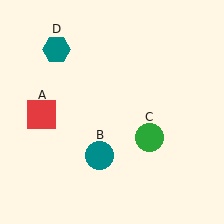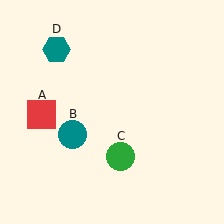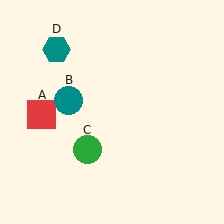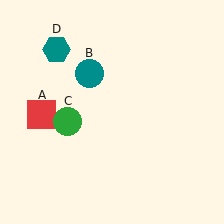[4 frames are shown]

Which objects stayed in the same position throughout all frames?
Red square (object A) and teal hexagon (object D) remained stationary.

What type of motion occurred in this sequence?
The teal circle (object B), green circle (object C) rotated clockwise around the center of the scene.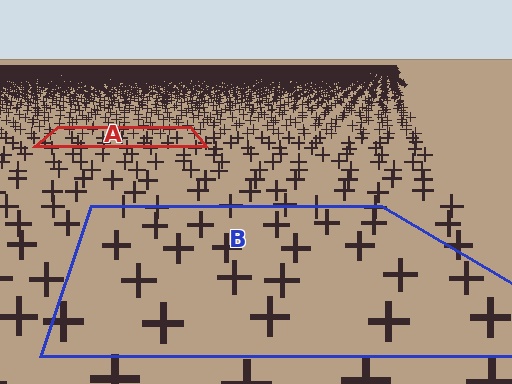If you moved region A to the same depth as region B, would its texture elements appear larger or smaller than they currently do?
They would appear larger. At a closer depth, the same texture elements are projected at a bigger on-screen size.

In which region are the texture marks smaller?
The texture marks are smaller in region A, because it is farther away.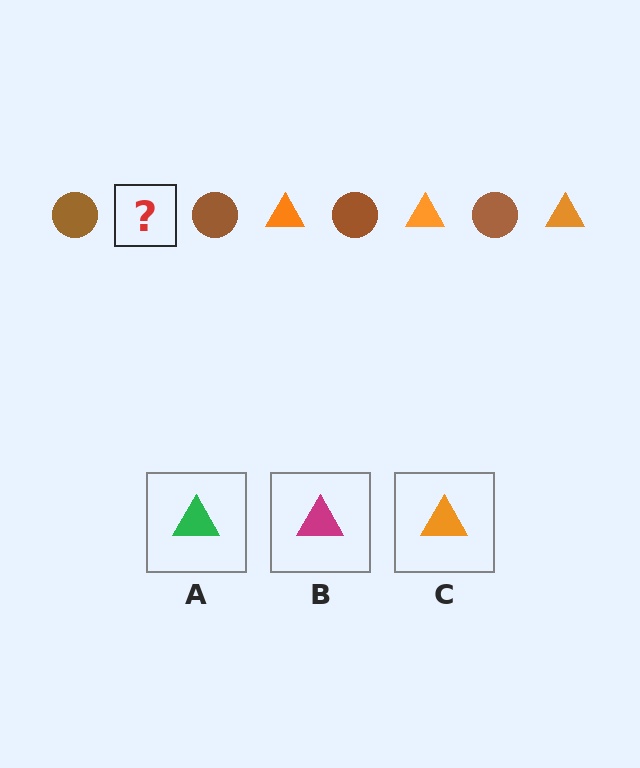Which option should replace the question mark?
Option C.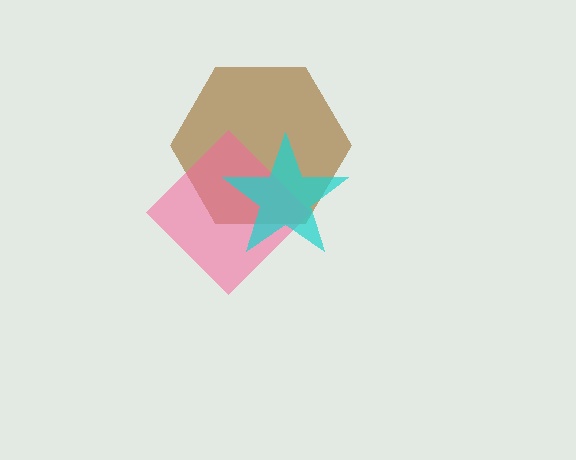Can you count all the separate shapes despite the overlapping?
Yes, there are 3 separate shapes.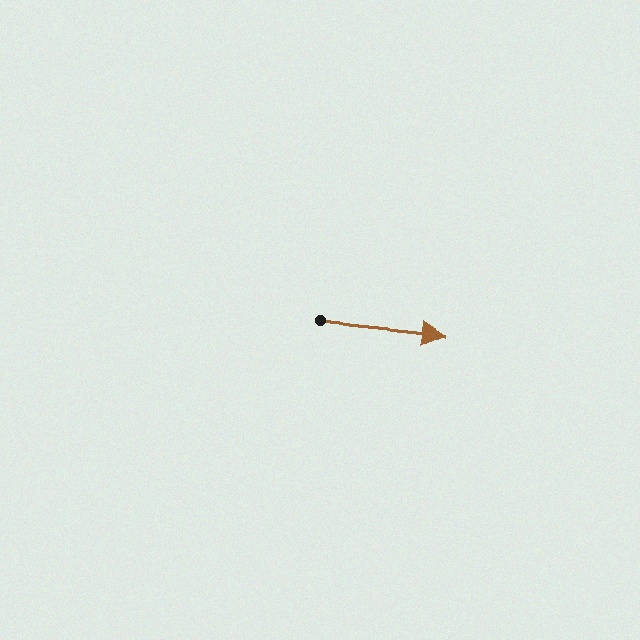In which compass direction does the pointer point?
East.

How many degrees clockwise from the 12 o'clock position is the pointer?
Approximately 96 degrees.